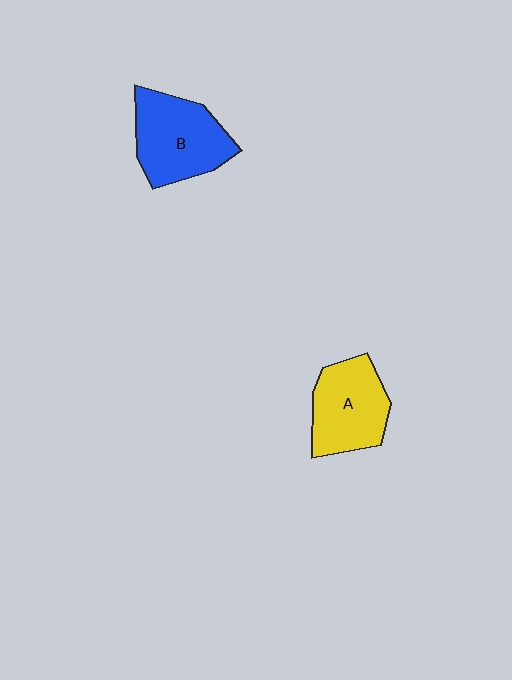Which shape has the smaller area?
Shape A (yellow).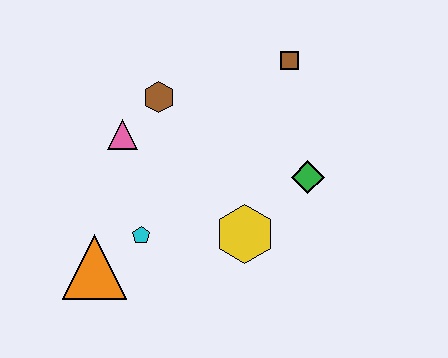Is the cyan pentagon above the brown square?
No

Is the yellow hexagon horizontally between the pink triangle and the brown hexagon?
No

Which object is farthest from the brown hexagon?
The orange triangle is farthest from the brown hexagon.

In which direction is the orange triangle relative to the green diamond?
The orange triangle is to the left of the green diamond.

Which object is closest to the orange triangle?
The cyan pentagon is closest to the orange triangle.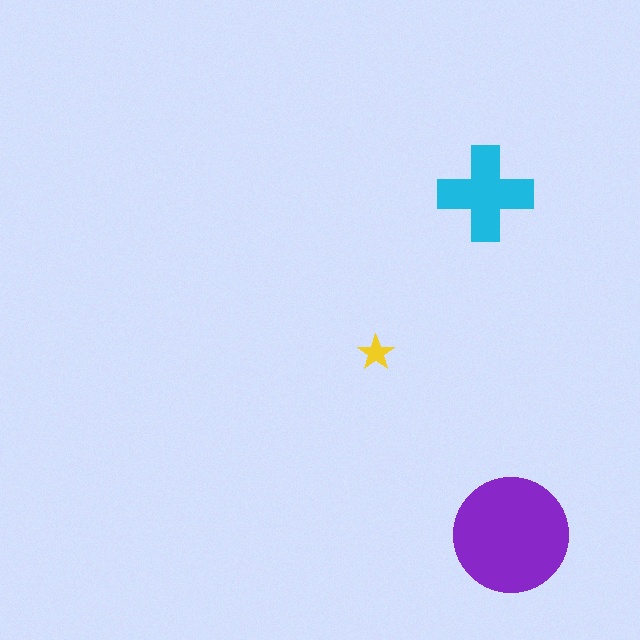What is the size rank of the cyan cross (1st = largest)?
2nd.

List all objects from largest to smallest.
The purple circle, the cyan cross, the yellow star.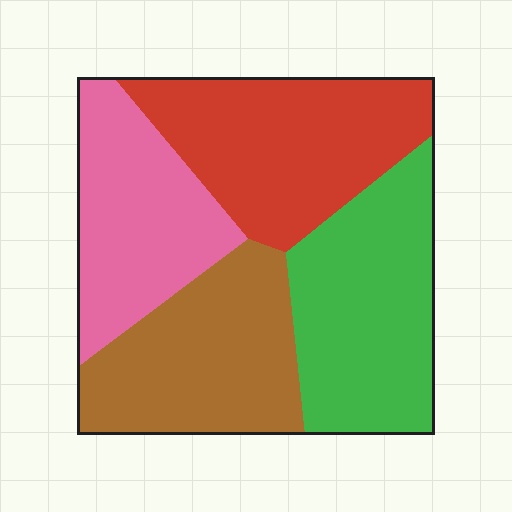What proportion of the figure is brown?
Brown takes up about one quarter (1/4) of the figure.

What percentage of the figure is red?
Red takes up about one quarter (1/4) of the figure.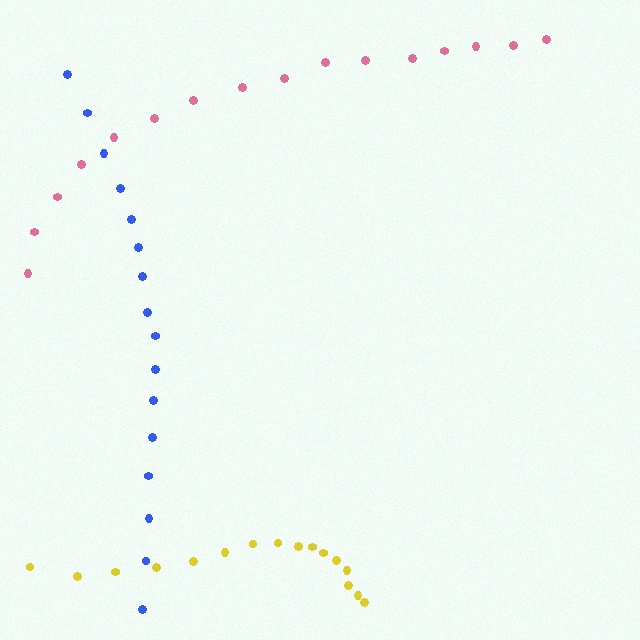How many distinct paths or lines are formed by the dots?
There are 3 distinct paths.